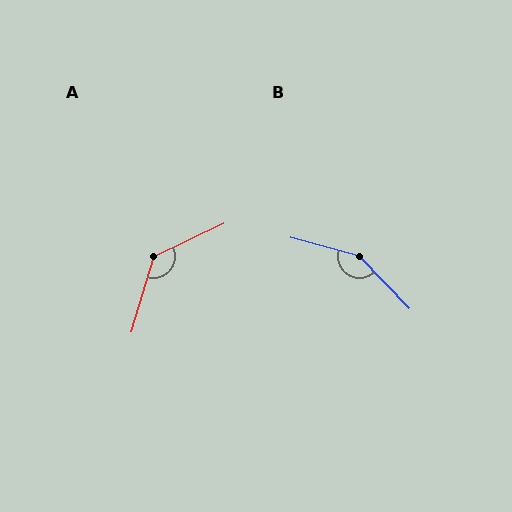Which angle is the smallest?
A, at approximately 132 degrees.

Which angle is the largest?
B, at approximately 149 degrees.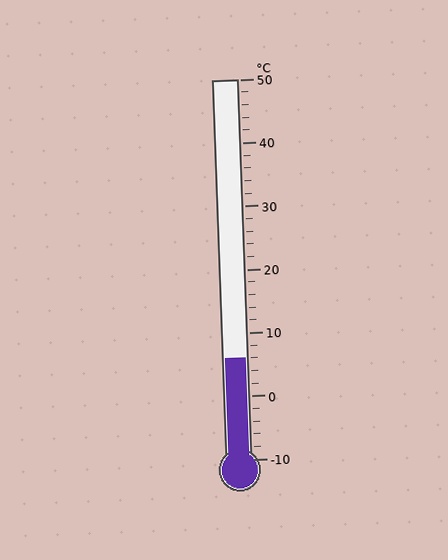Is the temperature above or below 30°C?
The temperature is below 30°C.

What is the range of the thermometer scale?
The thermometer scale ranges from -10°C to 50°C.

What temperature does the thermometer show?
The thermometer shows approximately 6°C.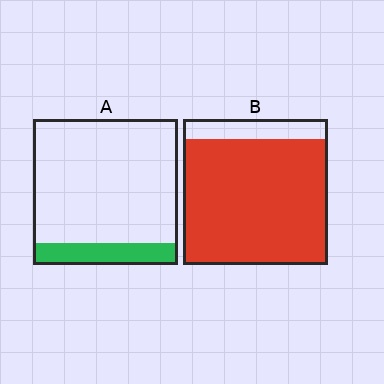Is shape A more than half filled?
No.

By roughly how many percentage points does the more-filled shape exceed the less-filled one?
By roughly 70 percentage points (B over A).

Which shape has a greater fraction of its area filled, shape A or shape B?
Shape B.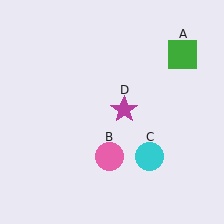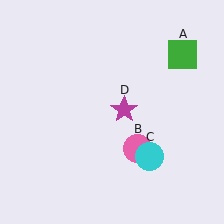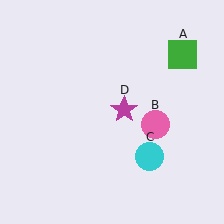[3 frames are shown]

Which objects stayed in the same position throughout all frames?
Green square (object A) and cyan circle (object C) and magenta star (object D) remained stationary.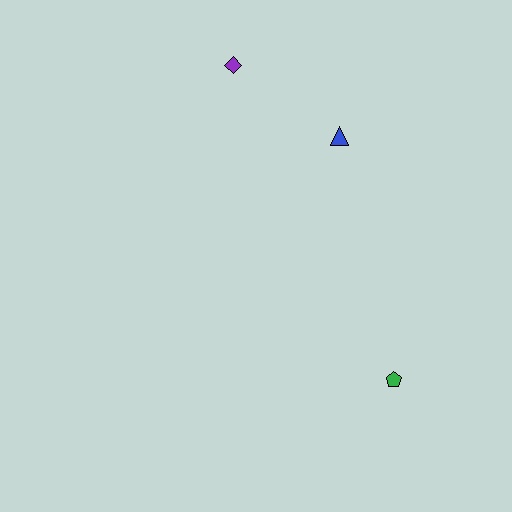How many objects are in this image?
There are 3 objects.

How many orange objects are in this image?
There are no orange objects.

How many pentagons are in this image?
There is 1 pentagon.